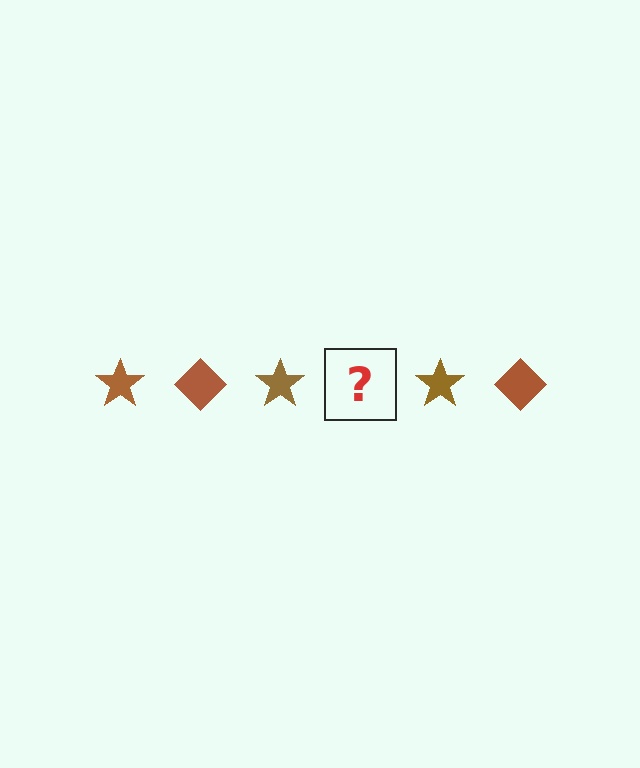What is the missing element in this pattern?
The missing element is a brown diamond.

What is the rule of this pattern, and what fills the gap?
The rule is that the pattern cycles through star, diamond shapes in brown. The gap should be filled with a brown diamond.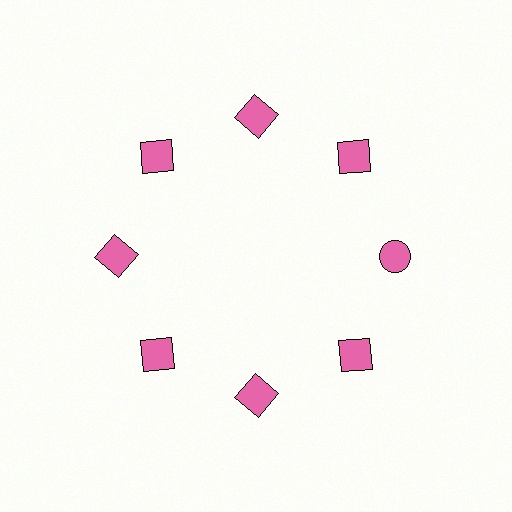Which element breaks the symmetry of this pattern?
The pink circle at roughly the 3 o'clock position breaks the symmetry. All other shapes are pink squares.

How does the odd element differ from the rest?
It has a different shape: circle instead of square.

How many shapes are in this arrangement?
There are 8 shapes arranged in a ring pattern.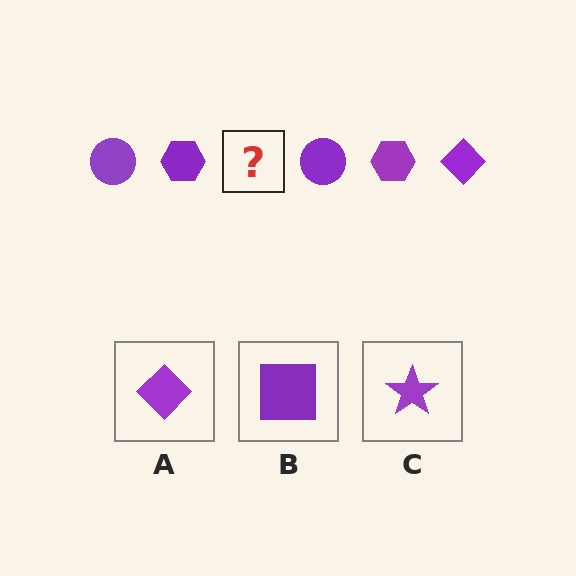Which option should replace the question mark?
Option A.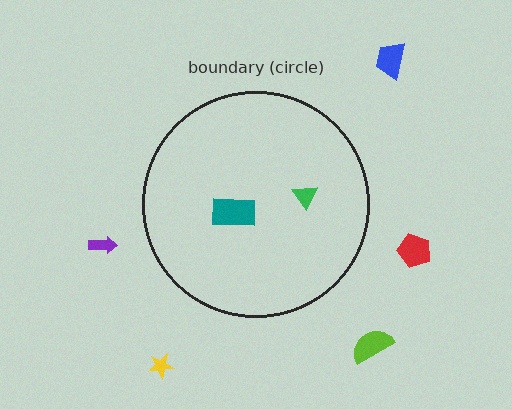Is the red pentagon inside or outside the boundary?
Outside.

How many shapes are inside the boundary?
2 inside, 5 outside.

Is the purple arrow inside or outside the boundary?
Outside.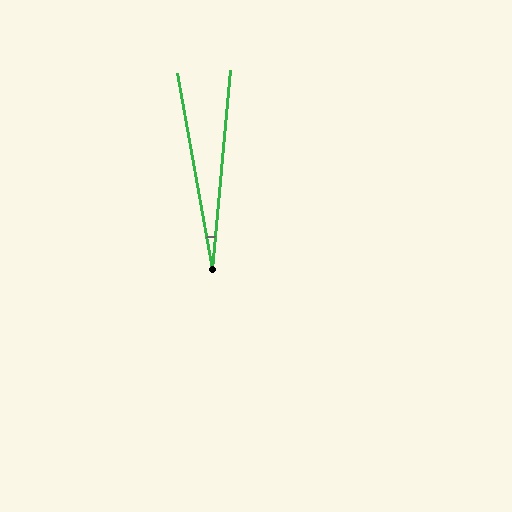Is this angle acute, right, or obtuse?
It is acute.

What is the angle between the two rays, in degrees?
Approximately 15 degrees.